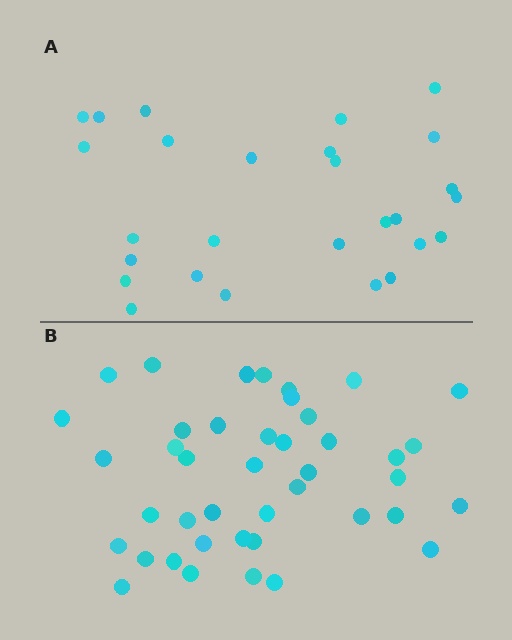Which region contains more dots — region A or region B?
Region B (the bottom region) has more dots.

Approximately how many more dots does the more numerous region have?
Region B has approximately 15 more dots than region A.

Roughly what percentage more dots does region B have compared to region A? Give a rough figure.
About 55% more.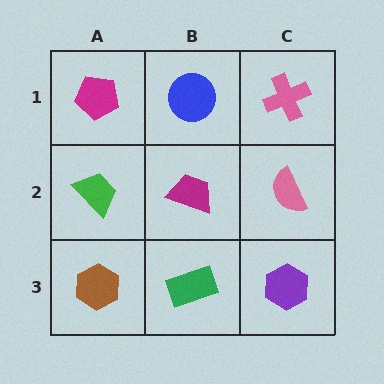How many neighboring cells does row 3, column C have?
2.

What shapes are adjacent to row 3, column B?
A magenta trapezoid (row 2, column B), a brown hexagon (row 3, column A), a purple hexagon (row 3, column C).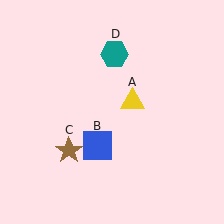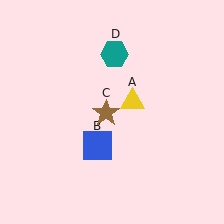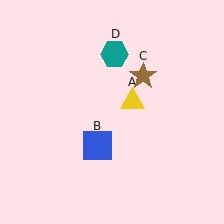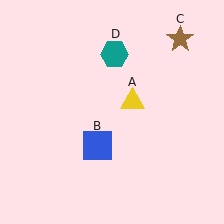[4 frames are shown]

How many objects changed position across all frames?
1 object changed position: brown star (object C).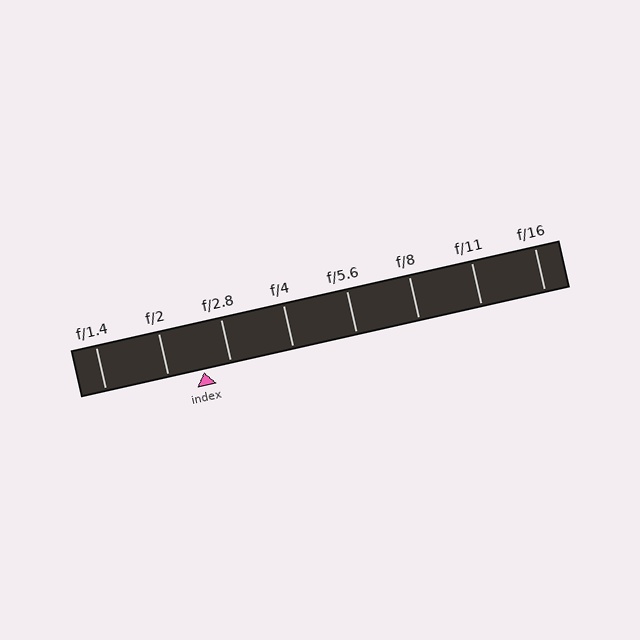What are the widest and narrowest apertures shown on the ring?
The widest aperture shown is f/1.4 and the narrowest is f/16.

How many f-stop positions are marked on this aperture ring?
There are 8 f-stop positions marked.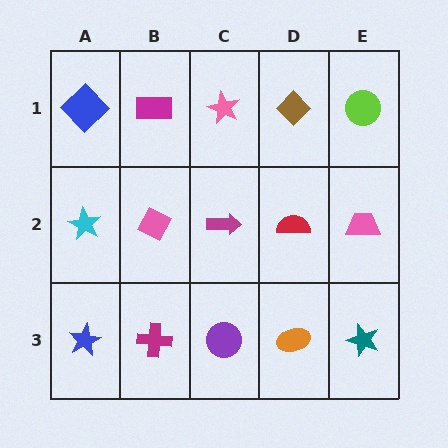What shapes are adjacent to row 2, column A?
A blue diamond (row 1, column A), a blue star (row 3, column A), a pink diamond (row 2, column B).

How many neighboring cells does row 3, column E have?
2.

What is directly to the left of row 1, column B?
A blue diamond.